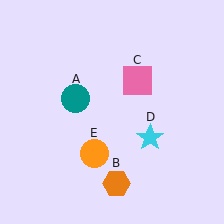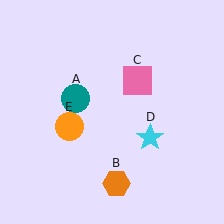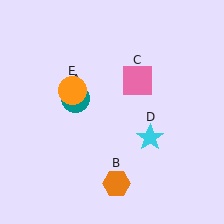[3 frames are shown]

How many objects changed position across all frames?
1 object changed position: orange circle (object E).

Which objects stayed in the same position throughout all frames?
Teal circle (object A) and orange hexagon (object B) and pink square (object C) and cyan star (object D) remained stationary.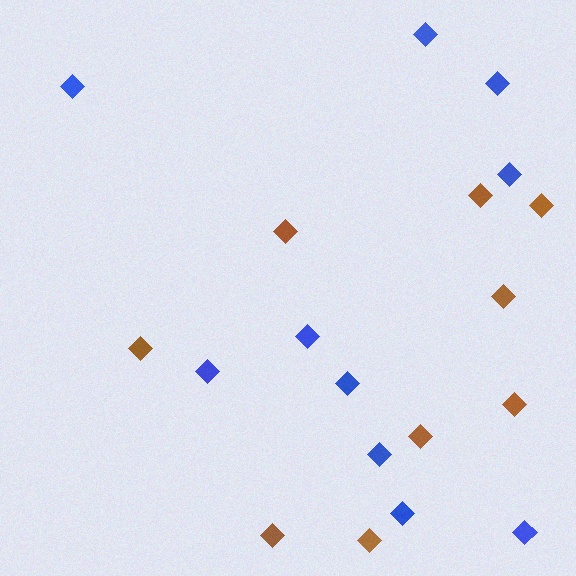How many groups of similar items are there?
There are 2 groups: one group of brown diamonds (9) and one group of blue diamonds (10).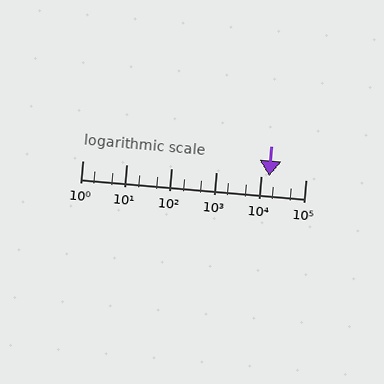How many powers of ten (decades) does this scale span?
The scale spans 5 decades, from 1 to 100000.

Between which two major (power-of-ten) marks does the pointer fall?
The pointer is between 10000 and 100000.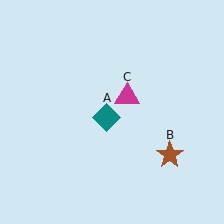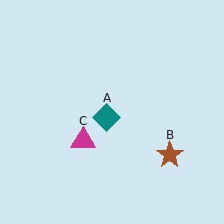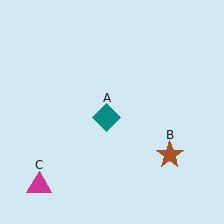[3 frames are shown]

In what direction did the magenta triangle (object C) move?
The magenta triangle (object C) moved down and to the left.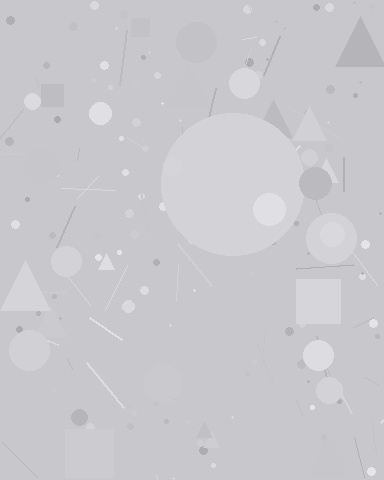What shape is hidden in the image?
A circle is hidden in the image.